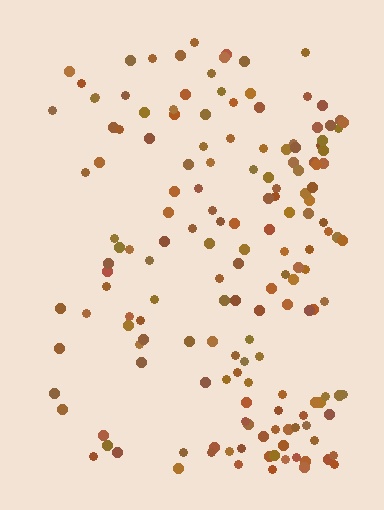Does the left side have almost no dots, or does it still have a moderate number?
Still a moderate number, just noticeably fewer than the right.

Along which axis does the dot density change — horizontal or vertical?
Horizontal.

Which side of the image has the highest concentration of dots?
The right.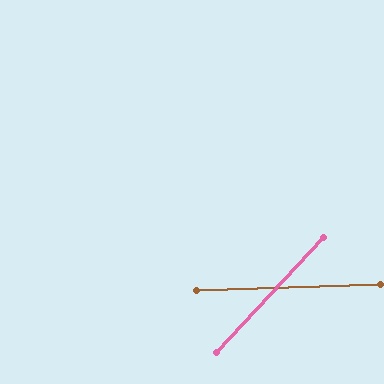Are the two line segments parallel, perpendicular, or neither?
Neither parallel nor perpendicular — they differ by about 45°.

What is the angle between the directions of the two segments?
Approximately 45 degrees.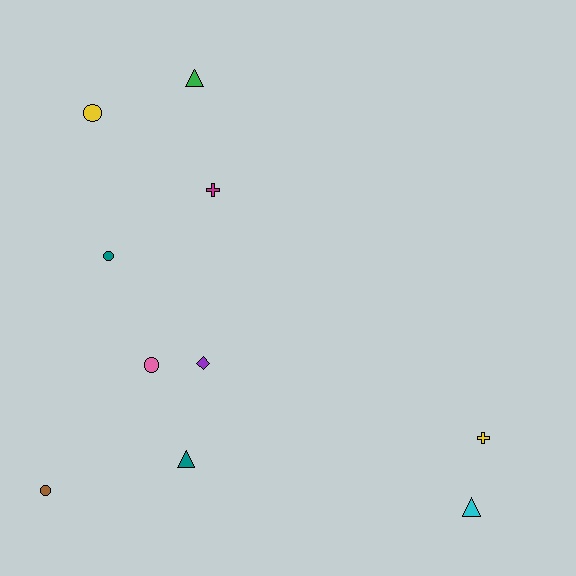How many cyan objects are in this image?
There is 1 cyan object.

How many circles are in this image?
There are 4 circles.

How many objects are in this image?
There are 10 objects.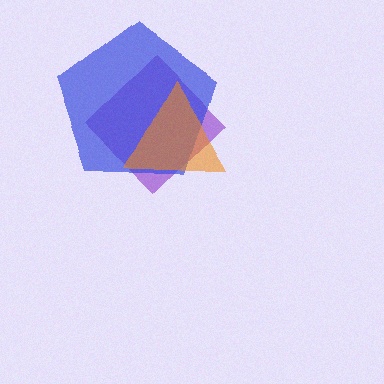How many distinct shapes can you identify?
There are 3 distinct shapes: a purple diamond, a blue pentagon, an orange triangle.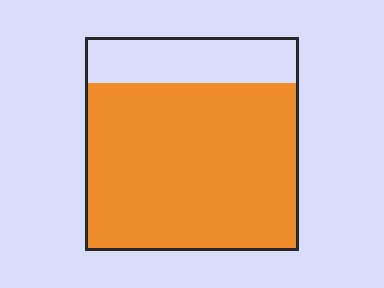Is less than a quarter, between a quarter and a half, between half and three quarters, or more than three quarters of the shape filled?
More than three quarters.